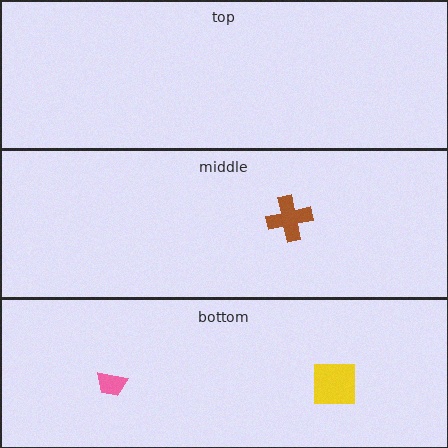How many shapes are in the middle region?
1.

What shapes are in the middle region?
The brown cross.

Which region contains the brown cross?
The middle region.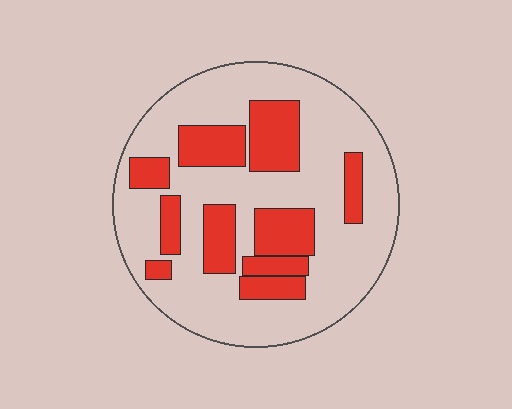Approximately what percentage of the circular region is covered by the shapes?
Approximately 30%.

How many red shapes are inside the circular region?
10.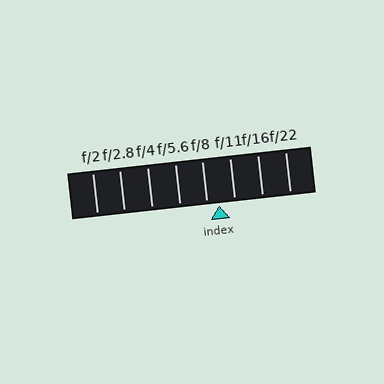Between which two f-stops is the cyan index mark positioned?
The index mark is between f/8 and f/11.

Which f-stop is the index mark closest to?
The index mark is closest to f/8.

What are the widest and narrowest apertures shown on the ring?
The widest aperture shown is f/2 and the narrowest is f/22.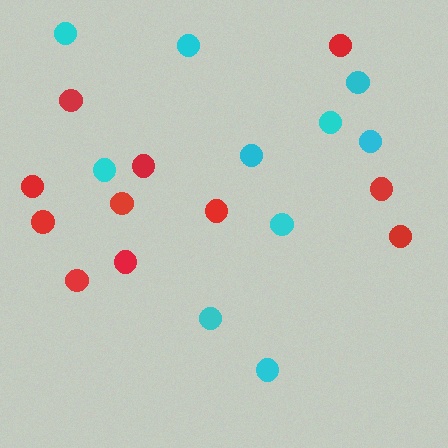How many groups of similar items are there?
There are 2 groups: one group of red circles (11) and one group of cyan circles (10).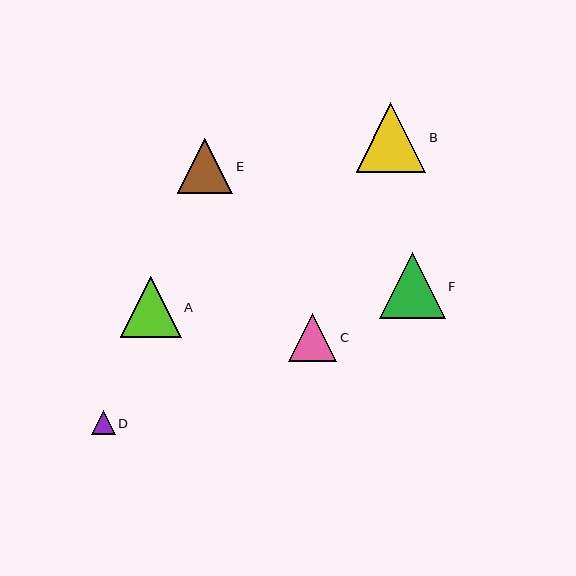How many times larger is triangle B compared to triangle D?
Triangle B is approximately 2.9 times the size of triangle D.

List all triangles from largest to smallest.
From largest to smallest: B, F, A, E, C, D.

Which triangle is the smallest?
Triangle D is the smallest with a size of approximately 24 pixels.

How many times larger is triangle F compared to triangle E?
Triangle F is approximately 1.2 times the size of triangle E.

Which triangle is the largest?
Triangle B is the largest with a size of approximately 70 pixels.